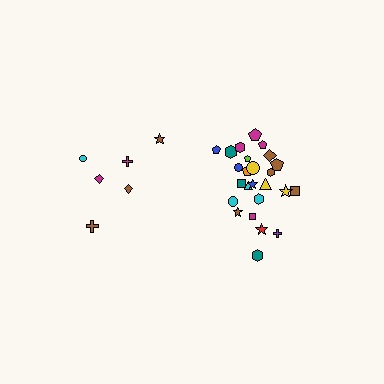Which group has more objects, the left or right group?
The right group.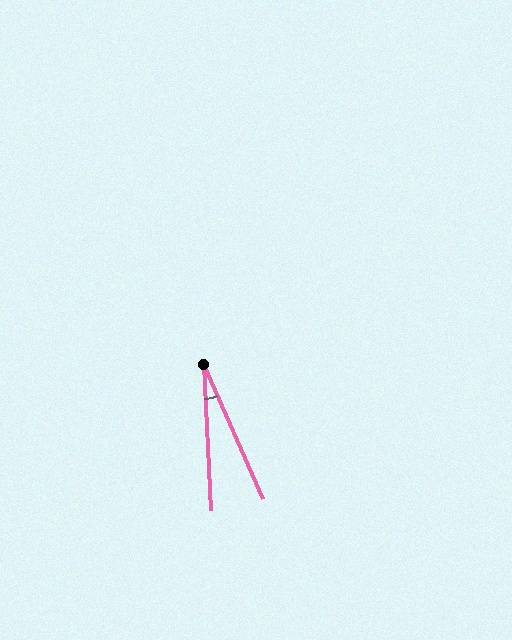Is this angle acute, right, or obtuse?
It is acute.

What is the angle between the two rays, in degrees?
Approximately 21 degrees.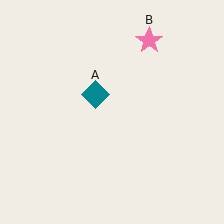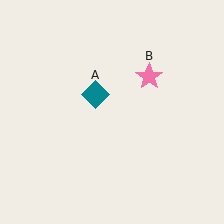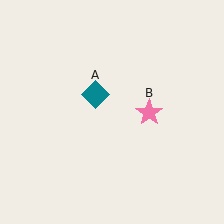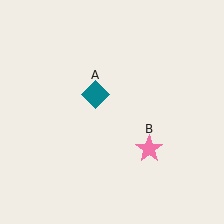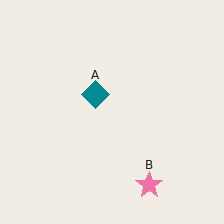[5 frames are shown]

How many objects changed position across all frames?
1 object changed position: pink star (object B).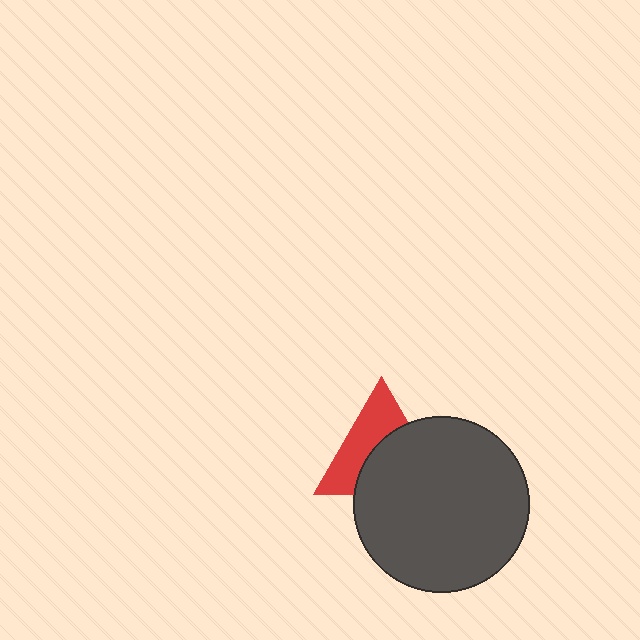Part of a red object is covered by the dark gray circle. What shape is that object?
It is a triangle.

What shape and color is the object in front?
The object in front is a dark gray circle.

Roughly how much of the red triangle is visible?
About half of it is visible (roughly 48%).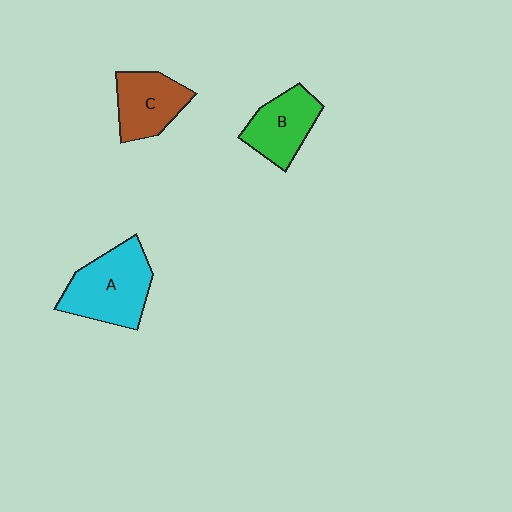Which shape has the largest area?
Shape A (cyan).